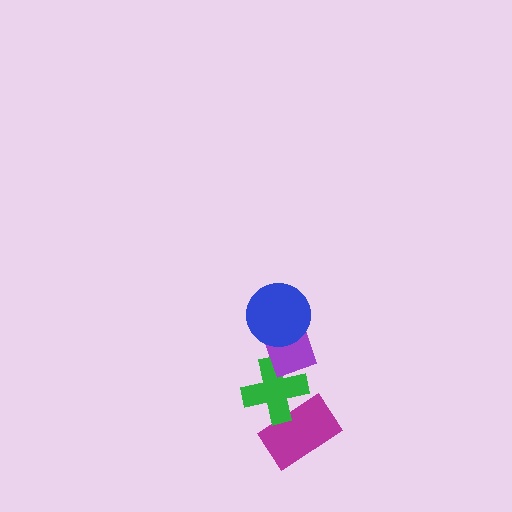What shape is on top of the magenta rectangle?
The green cross is on top of the magenta rectangle.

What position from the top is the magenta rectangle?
The magenta rectangle is 4th from the top.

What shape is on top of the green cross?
The purple diamond is on top of the green cross.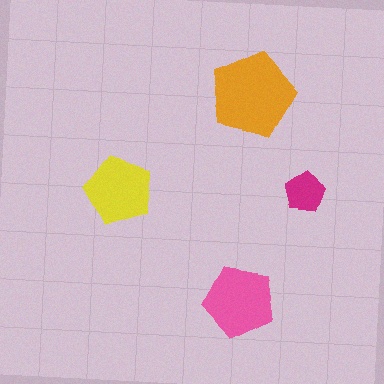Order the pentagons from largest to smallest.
the orange one, the pink one, the yellow one, the magenta one.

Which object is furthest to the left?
The yellow pentagon is leftmost.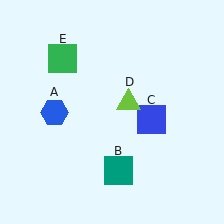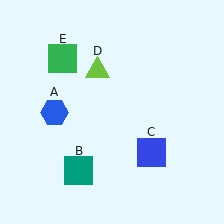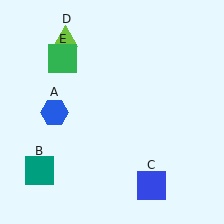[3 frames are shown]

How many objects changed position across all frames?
3 objects changed position: teal square (object B), blue square (object C), lime triangle (object D).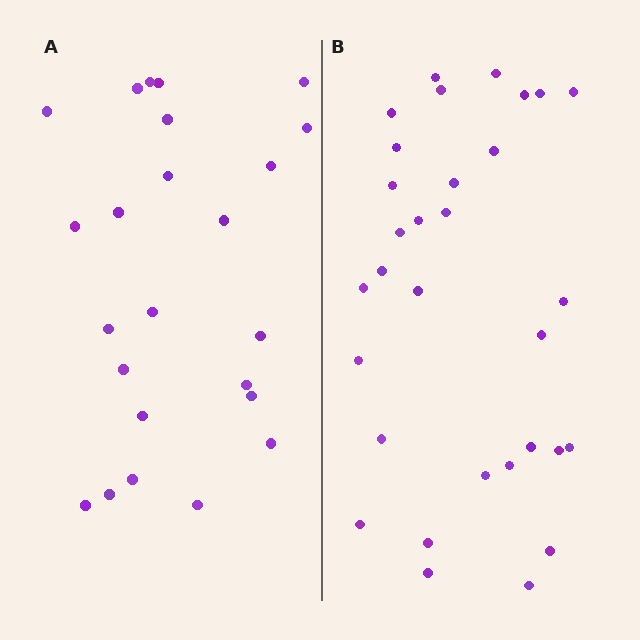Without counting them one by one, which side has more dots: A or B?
Region B (the right region) has more dots.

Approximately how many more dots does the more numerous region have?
Region B has roughly 8 or so more dots than region A.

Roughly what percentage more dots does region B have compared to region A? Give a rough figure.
About 30% more.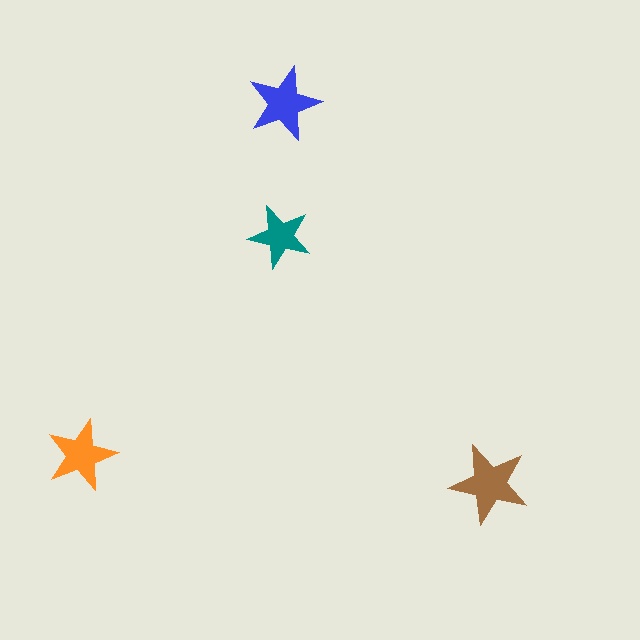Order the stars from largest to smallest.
the brown one, the blue one, the orange one, the teal one.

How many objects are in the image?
There are 4 objects in the image.